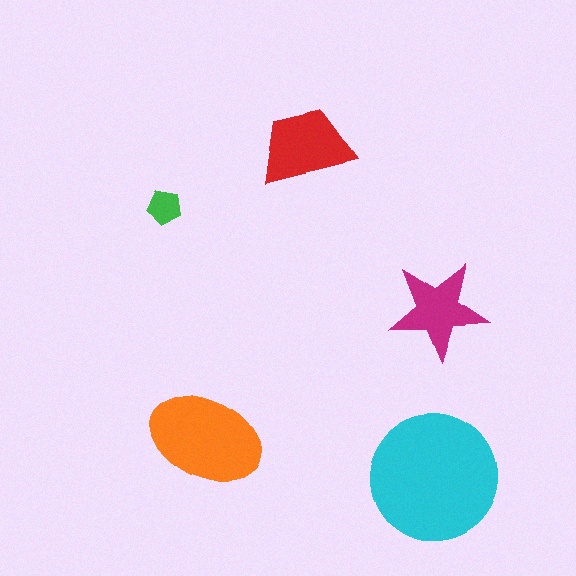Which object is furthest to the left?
The green pentagon is leftmost.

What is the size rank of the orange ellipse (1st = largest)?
2nd.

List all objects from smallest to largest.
The green pentagon, the magenta star, the red trapezoid, the orange ellipse, the cyan circle.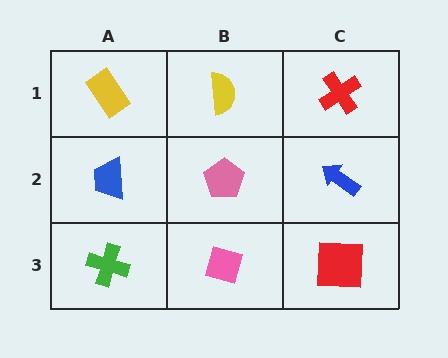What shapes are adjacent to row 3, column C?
A blue arrow (row 2, column C), a pink diamond (row 3, column B).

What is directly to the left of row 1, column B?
A yellow rectangle.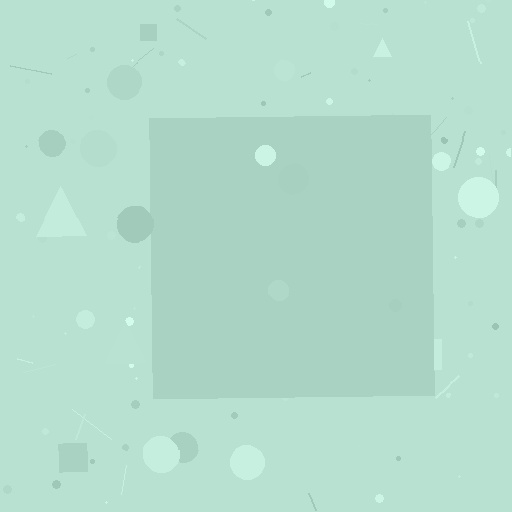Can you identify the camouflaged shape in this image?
The camouflaged shape is a square.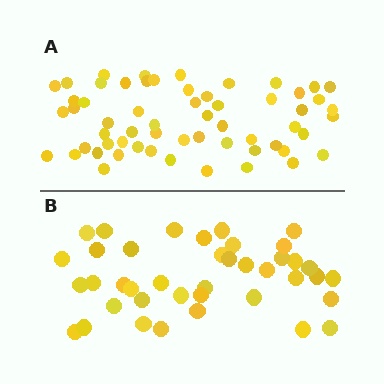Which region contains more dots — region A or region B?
Region A (the top region) has more dots.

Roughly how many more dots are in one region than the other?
Region A has approximately 20 more dots than region B.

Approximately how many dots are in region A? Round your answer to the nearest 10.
About 60 dots. (The exact count is 59, which rounds to 60.)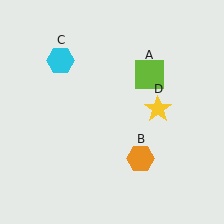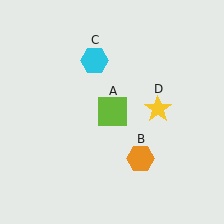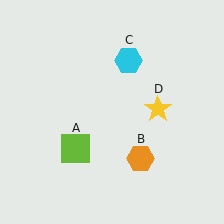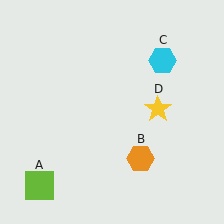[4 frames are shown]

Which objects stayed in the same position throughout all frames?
Orange hexagon (object B) and yellow star (object D) remained stationary.